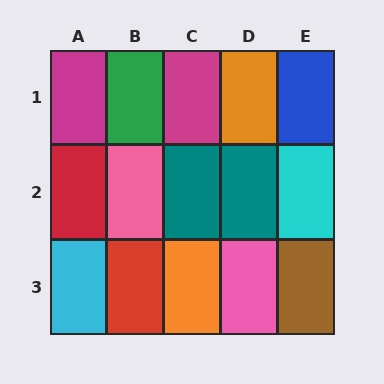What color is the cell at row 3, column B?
Red.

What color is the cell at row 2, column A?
Red.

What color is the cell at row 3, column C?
Orange.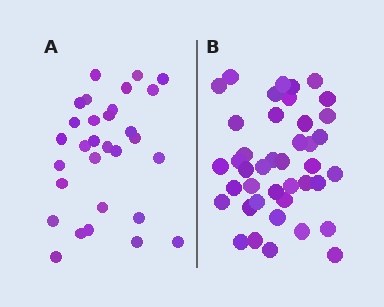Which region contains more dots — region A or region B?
Region B (the right region) has more dots.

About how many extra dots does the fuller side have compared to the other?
Region B has roughly 12 or so more dots than region A.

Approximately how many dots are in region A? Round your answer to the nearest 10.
About 30 dots.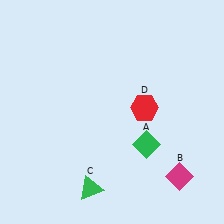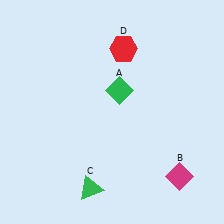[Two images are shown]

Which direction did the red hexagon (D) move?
The red hexagon (D) moved up.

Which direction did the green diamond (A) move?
The green diamond (A) moved up.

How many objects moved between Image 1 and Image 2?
2 objects moved between the two images.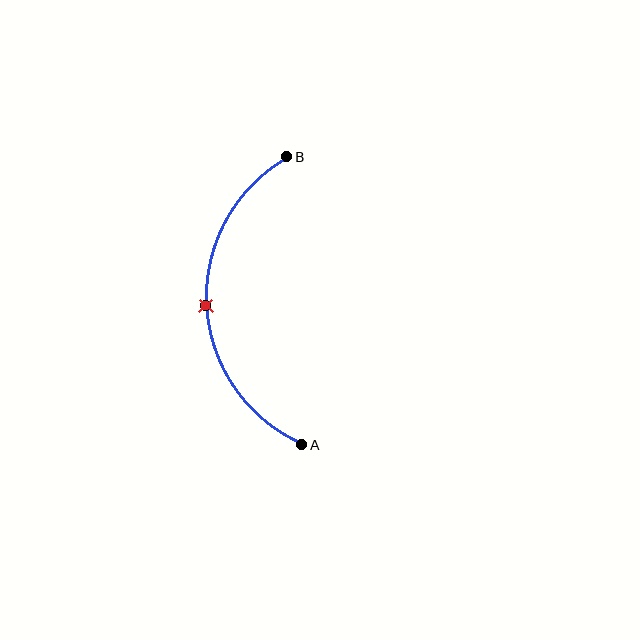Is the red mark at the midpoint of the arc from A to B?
Yes. The red mark lies on the arc at equal arc-length from both A and B — it is the arc midpoint.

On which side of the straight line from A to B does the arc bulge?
The arc bulges to the left of the straight line connecting A and B.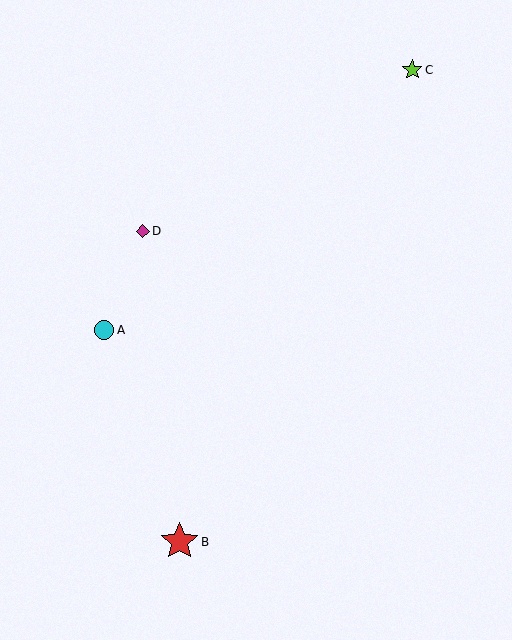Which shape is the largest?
The red star (labeled B) is the largest.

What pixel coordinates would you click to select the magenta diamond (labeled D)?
Click at (143, 231) to select the magenta diamond D.